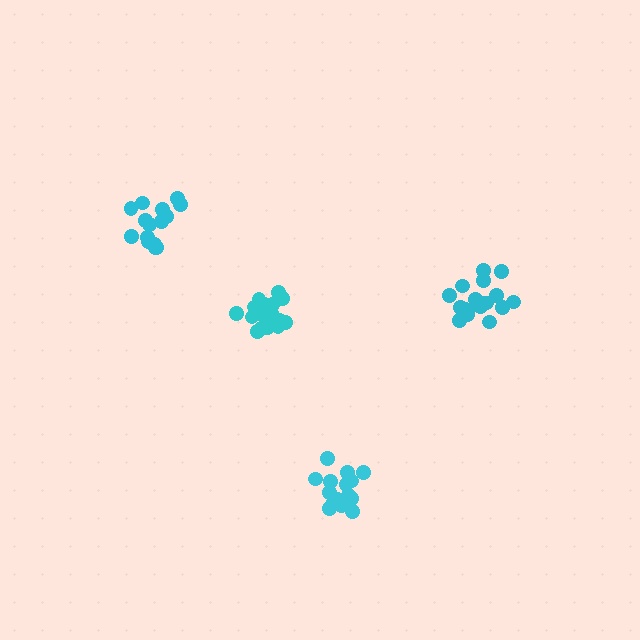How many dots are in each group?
Group 1: 18 dots, Group 2: 18 dots, Group 3: 16 dots, Group 4: 15 dots (67 total).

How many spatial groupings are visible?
There are 4 spatial groupings.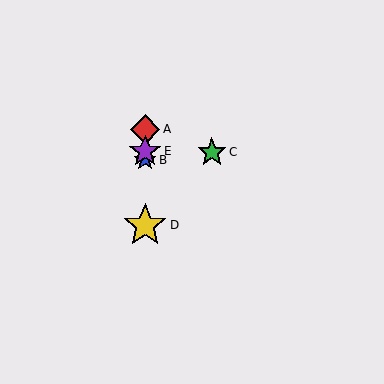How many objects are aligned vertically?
4 objects (A, B, D, E) are aligned vertically.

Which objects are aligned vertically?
Objects A, B, D, E are aligned vertically.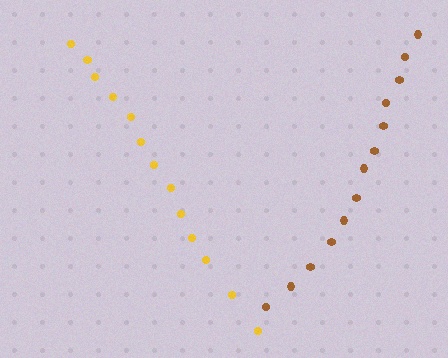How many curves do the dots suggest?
There are 2 distinct paths.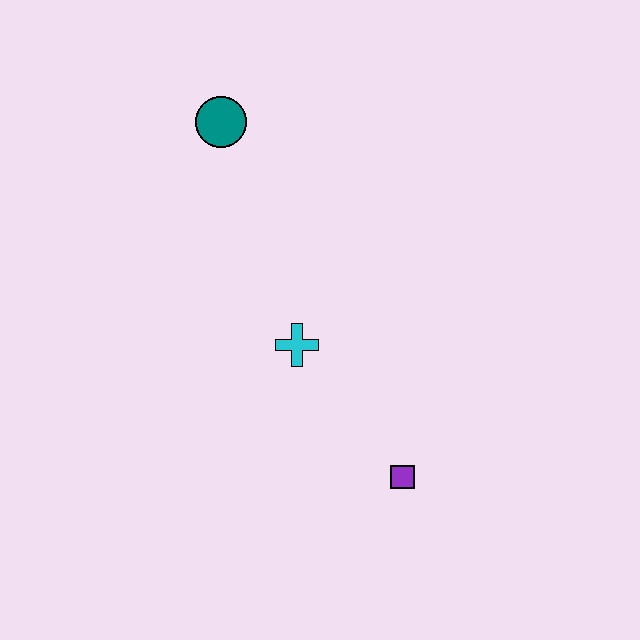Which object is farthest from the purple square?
The teal circle is farthest from the purple square.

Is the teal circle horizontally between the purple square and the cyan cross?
No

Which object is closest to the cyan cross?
The purple square is closest to the cyan cross.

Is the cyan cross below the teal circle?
Yes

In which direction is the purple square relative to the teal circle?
The purple square is below the teal circle.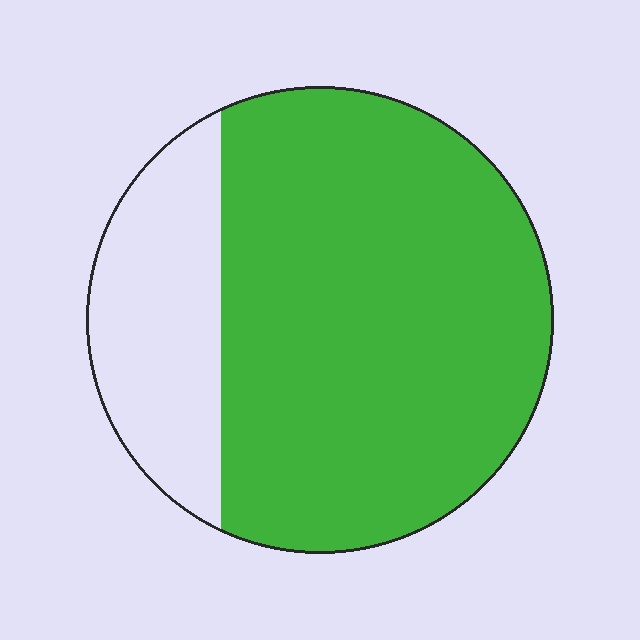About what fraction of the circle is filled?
About three quarters (3/4).